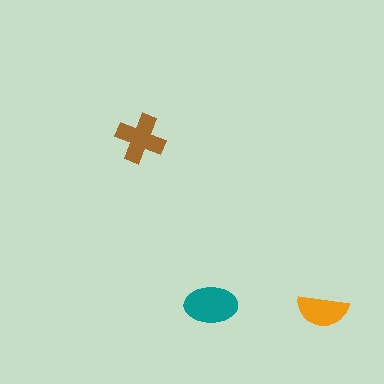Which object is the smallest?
The orange semicircle.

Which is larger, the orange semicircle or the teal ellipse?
The teal ellipse.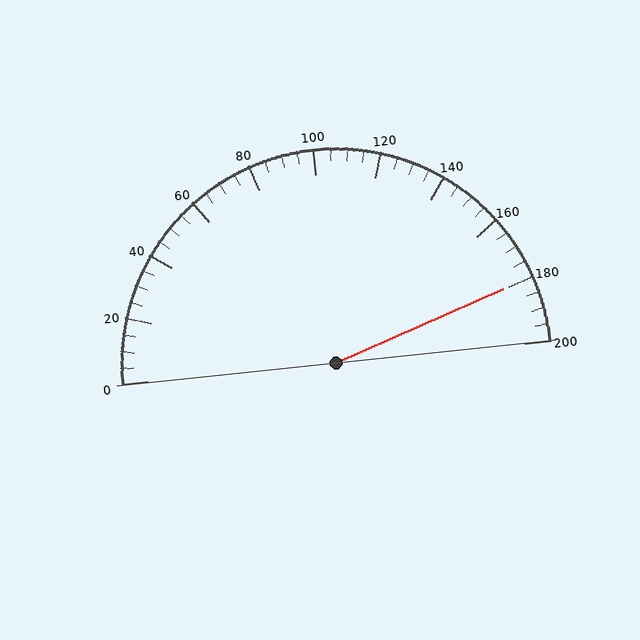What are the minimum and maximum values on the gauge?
The gauge ranges from 0 to 200.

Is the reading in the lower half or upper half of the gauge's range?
The reading is in the upper half of the range (0 to 200).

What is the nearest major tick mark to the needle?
The nearest major tick mark is 180.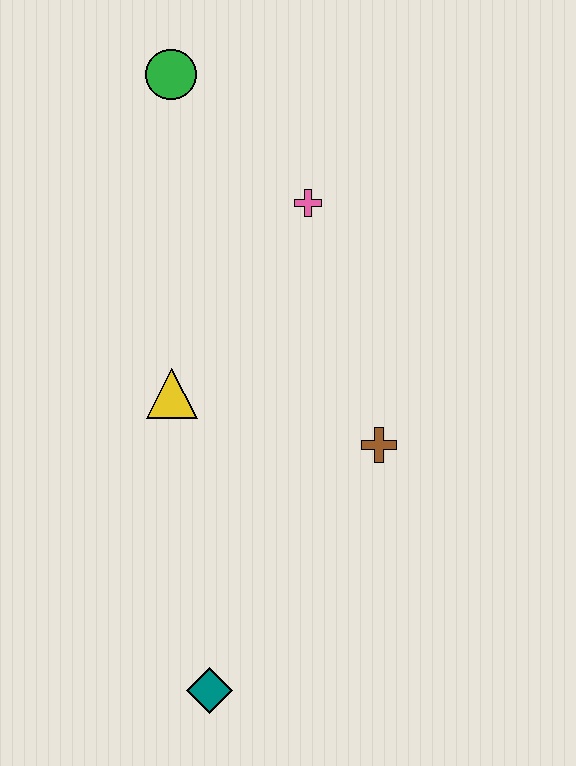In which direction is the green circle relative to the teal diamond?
The green circle is above the teal diamond.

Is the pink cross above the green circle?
No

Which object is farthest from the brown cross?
The green circle is farthest from the brown cross.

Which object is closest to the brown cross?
The yellow triangle is closest to the brown cross.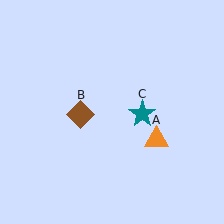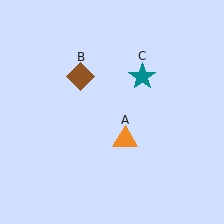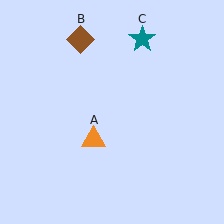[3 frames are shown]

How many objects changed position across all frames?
3 objects changed position: orange triangle (object A), brown diamond (object B), teal star (object C).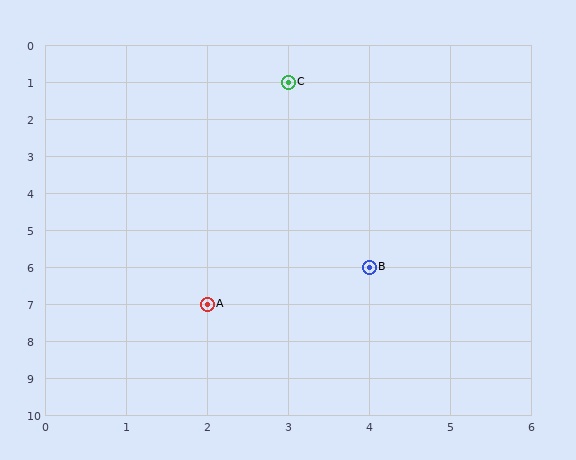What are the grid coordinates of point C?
Point C is at grid coordinates (3, 1).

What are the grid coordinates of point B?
Point B is at grid coordinates (4, 6).